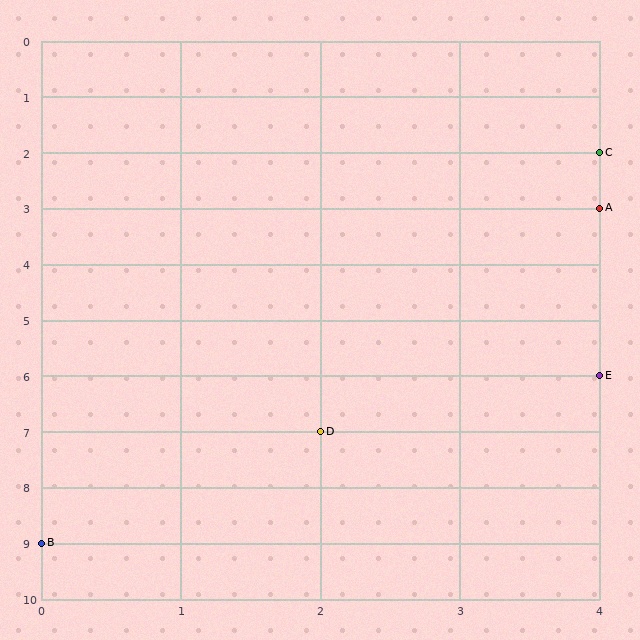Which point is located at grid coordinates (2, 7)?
Point D is at (2, 7).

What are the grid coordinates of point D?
Point D is at grid coordinates (2, 7).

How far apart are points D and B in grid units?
Points D and B are 2 columns and 2 rows apart (about 2.8 grid units diagonally).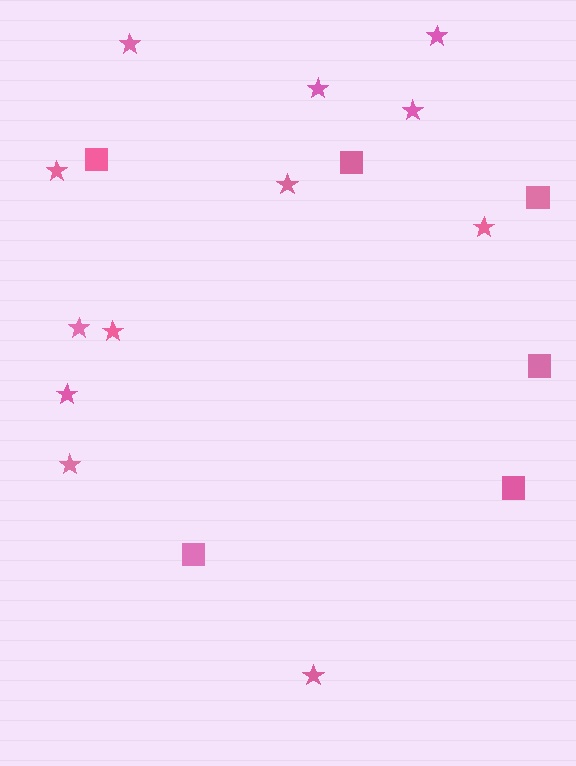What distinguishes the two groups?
There are 2 groups: one group of stars (12) and one group of squares (6).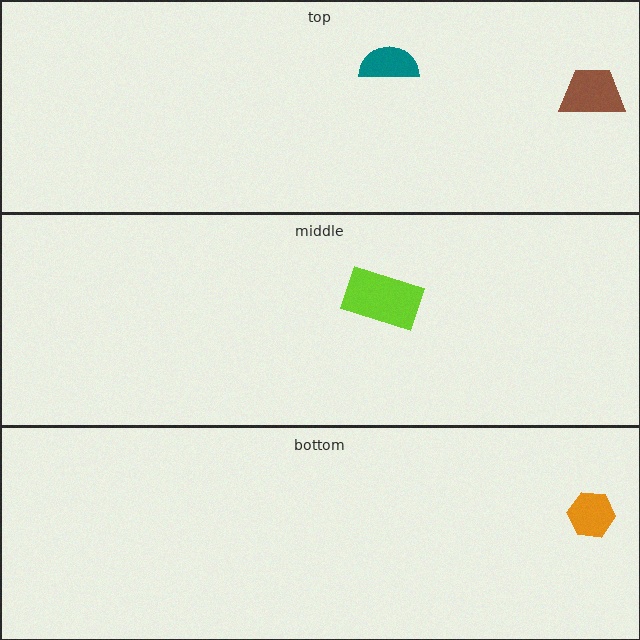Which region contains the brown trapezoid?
The top region.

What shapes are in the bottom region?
The orange hexagon.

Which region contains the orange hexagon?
The bottom region.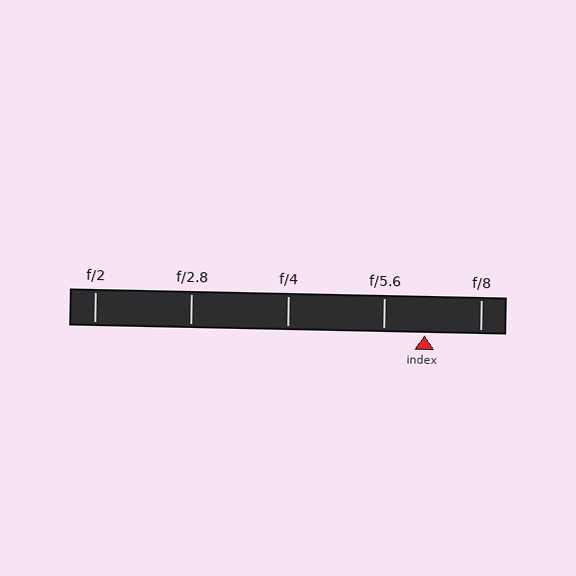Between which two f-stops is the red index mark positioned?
The index mark is between f/5.6 and f/8.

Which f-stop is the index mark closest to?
The index mark is closest to f/5.6.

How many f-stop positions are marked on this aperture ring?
There are 5 f-stop positions marked.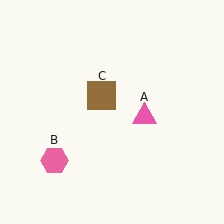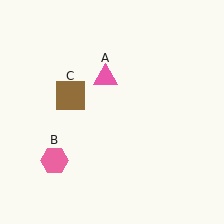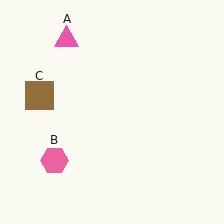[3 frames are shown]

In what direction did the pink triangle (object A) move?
The pink triangle (object A) moved up and to the left.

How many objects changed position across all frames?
2 objects changed position: pink triangle (object A), brown square (object C).